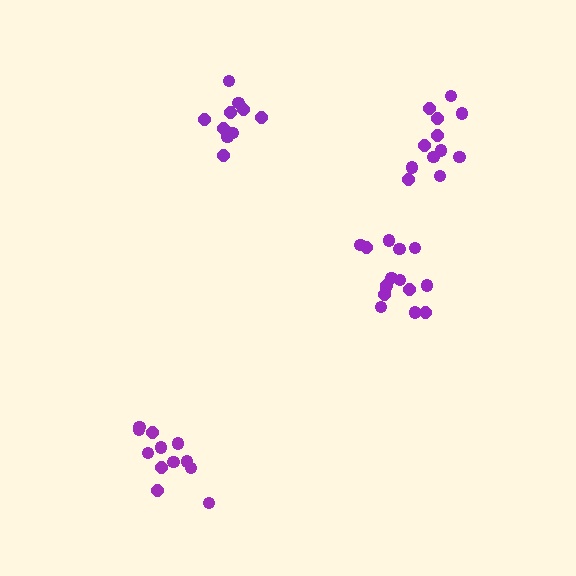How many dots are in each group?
Group 1: 15 dots, Group 2: 10 dots, Group 3: 12 dots, Group 4: 12 dots (49 total).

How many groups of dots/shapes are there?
There are 4 groups.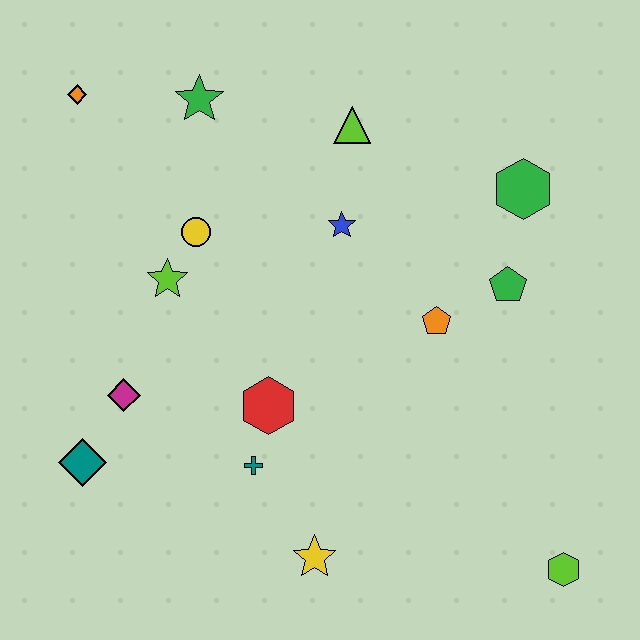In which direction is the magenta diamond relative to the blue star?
The magenta diamond is to the left of the blue star.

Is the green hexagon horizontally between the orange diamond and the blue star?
No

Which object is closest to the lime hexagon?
The yellow star is closest to the lime hexagon.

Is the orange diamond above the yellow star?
Yes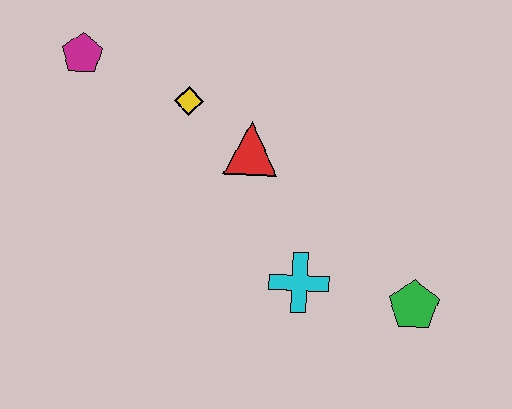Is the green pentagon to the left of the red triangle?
No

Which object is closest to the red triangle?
The yellow diamond is closest to the red triangle.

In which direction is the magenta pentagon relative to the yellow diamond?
The magenta pentagon is to the left of the yellow diamond.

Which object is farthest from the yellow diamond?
The green pentagon is farthest from the yellow diamond.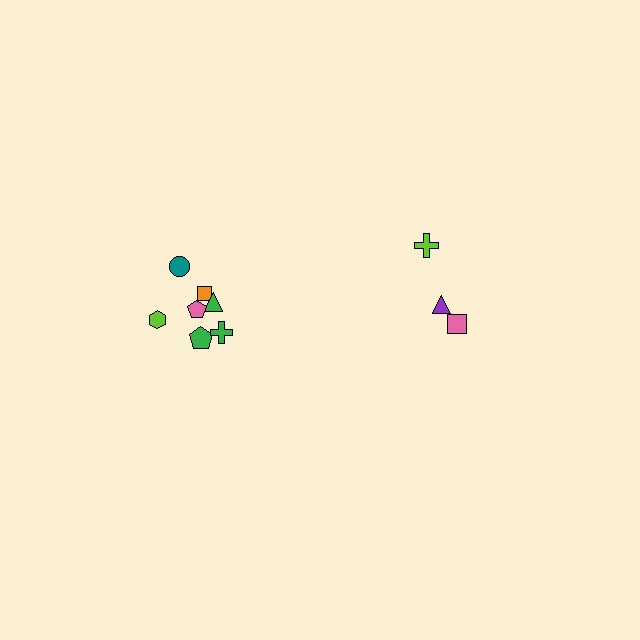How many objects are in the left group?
There are 7 objects.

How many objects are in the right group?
There are 3 objects.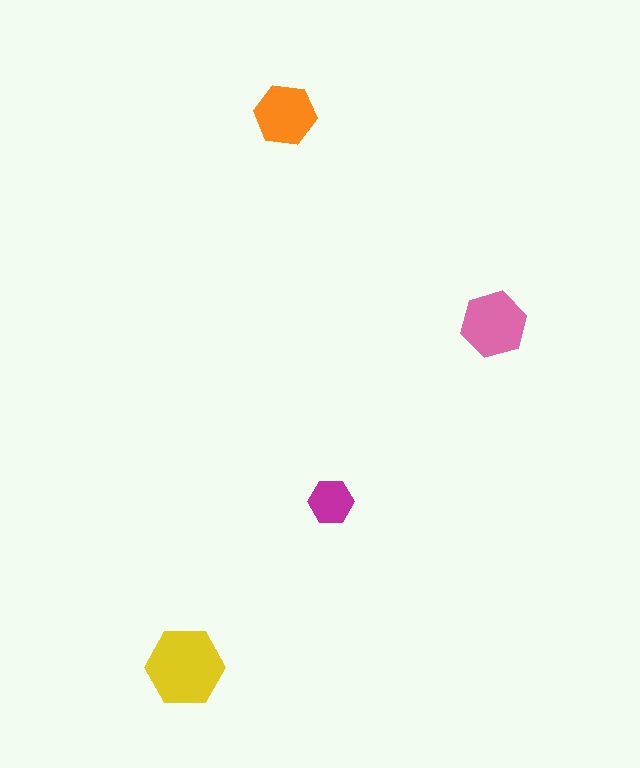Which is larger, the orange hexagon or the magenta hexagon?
The orange one.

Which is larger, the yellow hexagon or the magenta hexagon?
The yellow one.